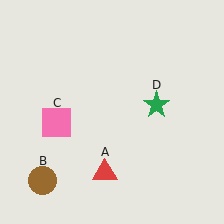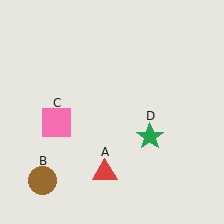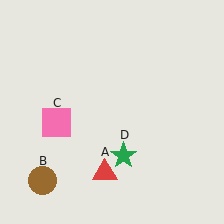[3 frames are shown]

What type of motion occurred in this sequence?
The green star (object D) rotated clockwise around the center of the scene.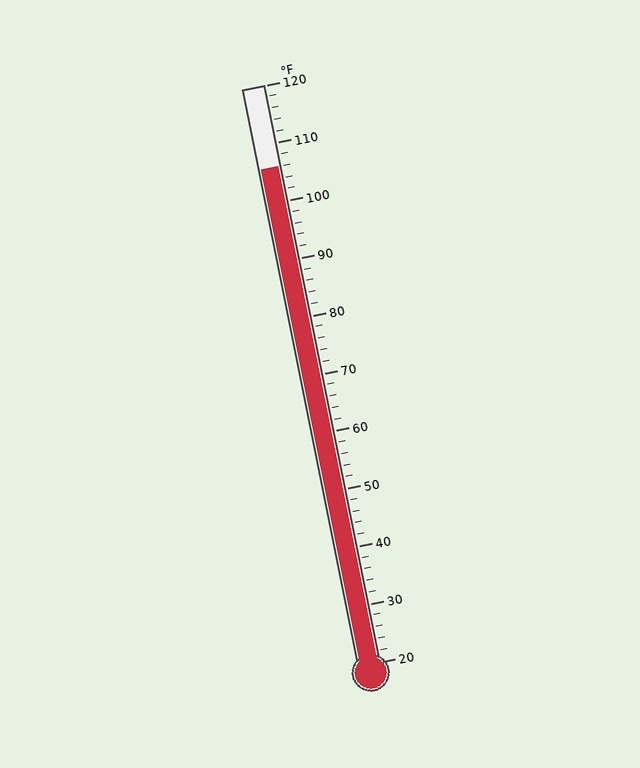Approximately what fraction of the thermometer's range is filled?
The thermometer is filled to approximately 85% of its range.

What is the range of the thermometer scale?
The thermometer scale ranges from 20°F to 120°F.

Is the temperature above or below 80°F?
The temperature is above 80°F.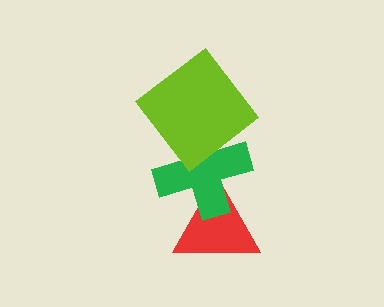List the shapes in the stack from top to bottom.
From top to bottom: the lime diamond, the green cross, the red triangle.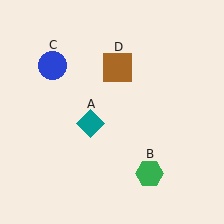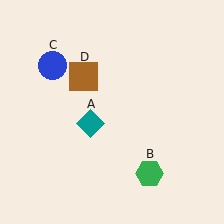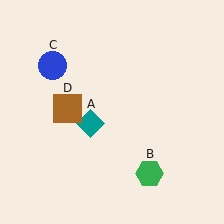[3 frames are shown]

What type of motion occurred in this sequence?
The brown square (object D) rotated counterclockwise around the center of the scene.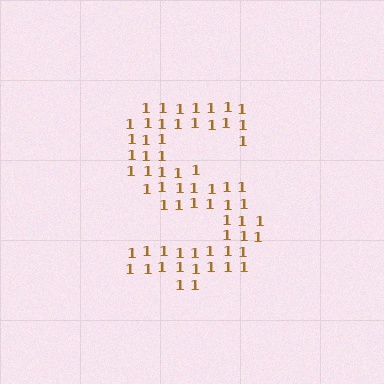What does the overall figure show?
The overall figure shows the letter S.